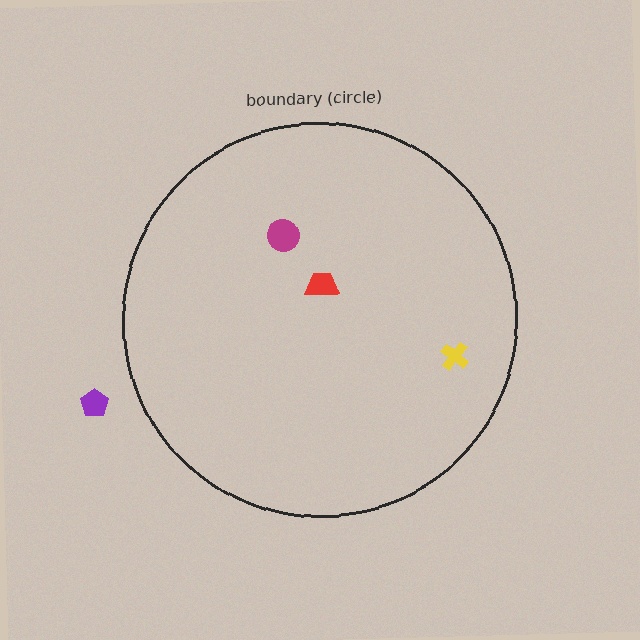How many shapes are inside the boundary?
3 inside, 1 outside.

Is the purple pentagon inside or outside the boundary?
Outside.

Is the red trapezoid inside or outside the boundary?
Inside.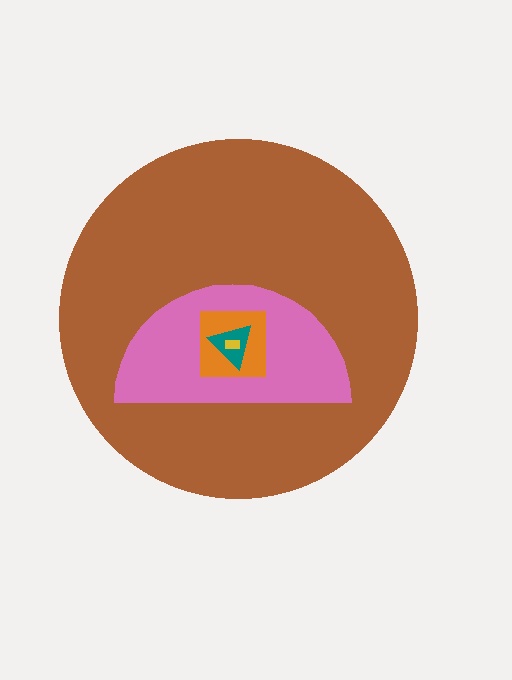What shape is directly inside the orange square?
The teal triangle.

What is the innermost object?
The yellow rectangle.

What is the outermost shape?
The brown circle.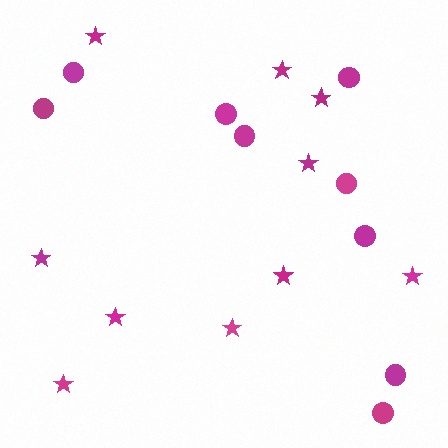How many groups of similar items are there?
There are 2 groups: one group of circles (9) and one group of stars (10).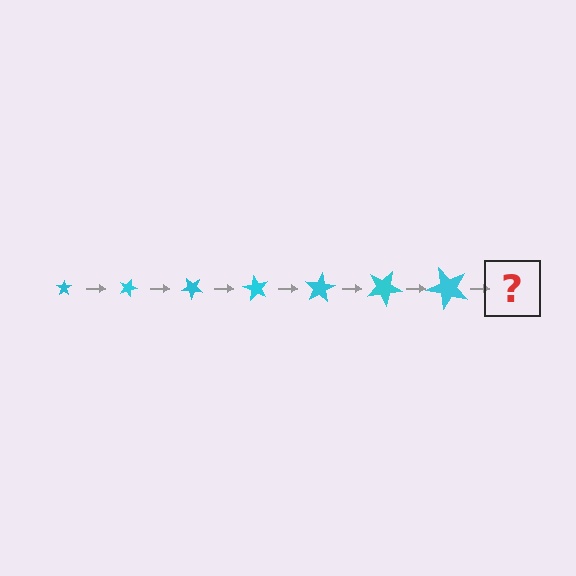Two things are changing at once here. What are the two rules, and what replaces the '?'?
The two rules are that the star grows larger each step and it rotates 20 degrees each step. The '?' should be a star, larger than the previous one and rotated 140 degrees from the start.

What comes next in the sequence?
The next element should be a star, larger than the previous one and rotated 140 degrees from the start.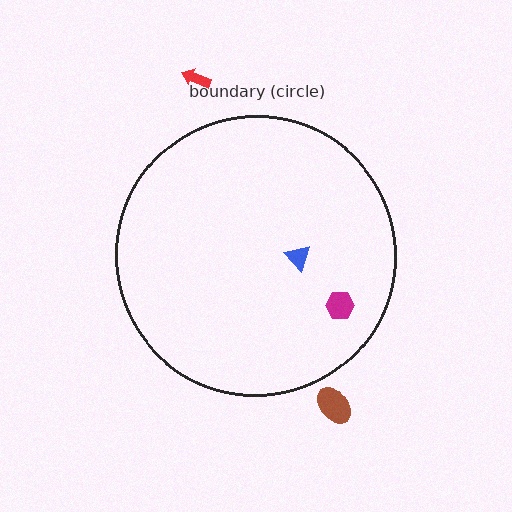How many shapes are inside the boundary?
2 inside, 2 outside.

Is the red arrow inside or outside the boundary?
Outside.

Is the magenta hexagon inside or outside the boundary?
Inside.